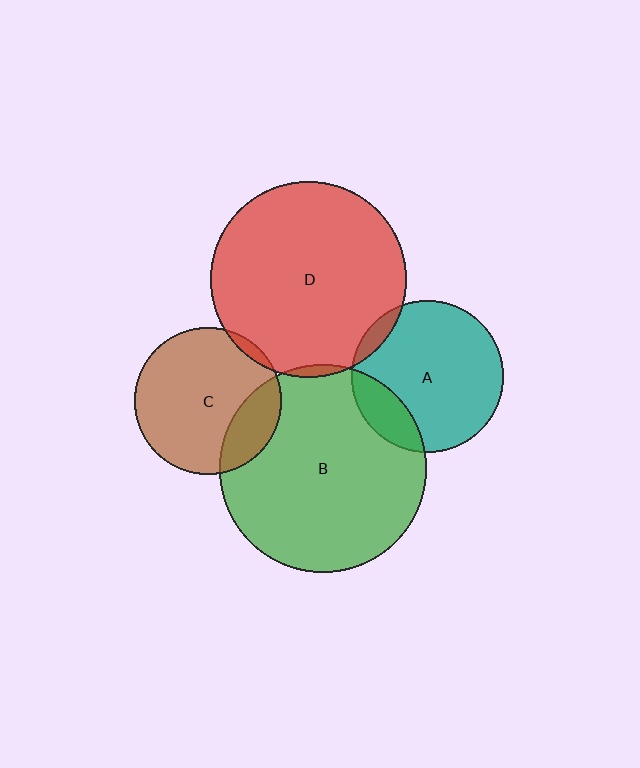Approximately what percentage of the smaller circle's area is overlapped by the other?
Approximately 5%.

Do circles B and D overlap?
Yes.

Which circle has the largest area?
Circle B (green).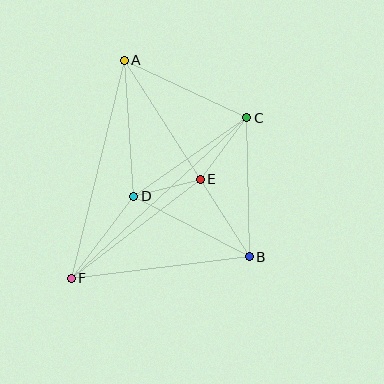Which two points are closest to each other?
Points D and E are closest to each other.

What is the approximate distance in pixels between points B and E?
The distance between B and E is approximately 92 pixels.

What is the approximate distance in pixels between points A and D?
The distance between A and D is approximately 136 pixels.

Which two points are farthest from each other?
Points C and F are farthest from each other.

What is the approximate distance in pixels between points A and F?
The distance between A and F is approximately 224 pixels.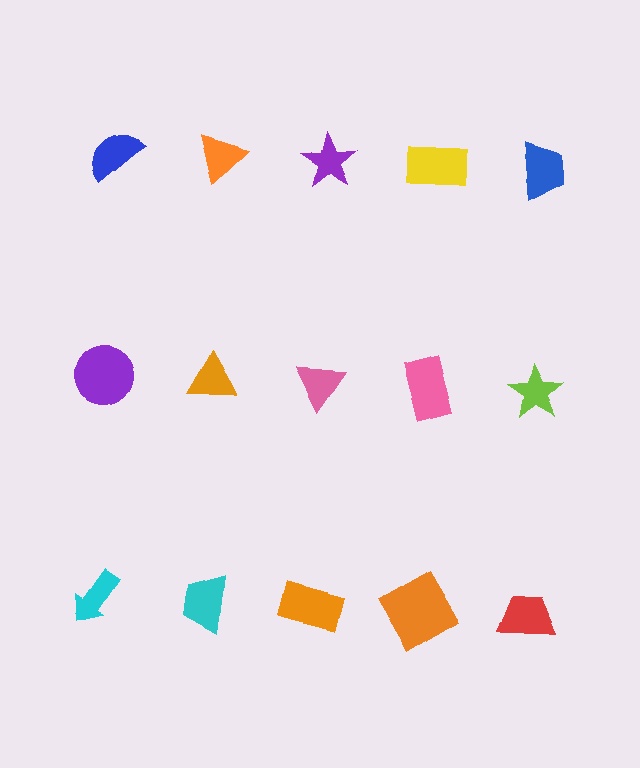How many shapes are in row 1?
5 shapes.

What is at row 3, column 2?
A cyan trapezoid.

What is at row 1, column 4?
A yellow rectangle.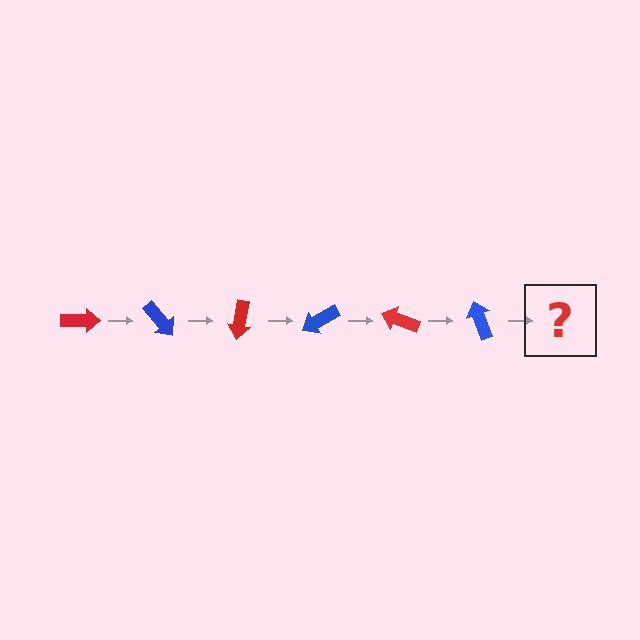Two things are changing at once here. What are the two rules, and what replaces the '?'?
The two rules are that it rotates 50 degrees each step and the color cycles through red and blue. The '?' should be a red arrow, rotated 300 degrees from the start.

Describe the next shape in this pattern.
It should be a red arrow, rotated 300 degrees from the start.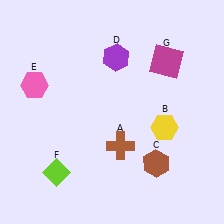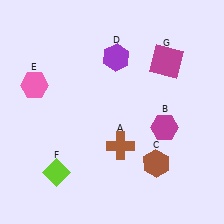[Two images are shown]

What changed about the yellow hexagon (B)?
In Image 1, B is yellow. In Image 2, it changed to magenta.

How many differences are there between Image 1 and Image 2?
There is 1 difference between the two images.